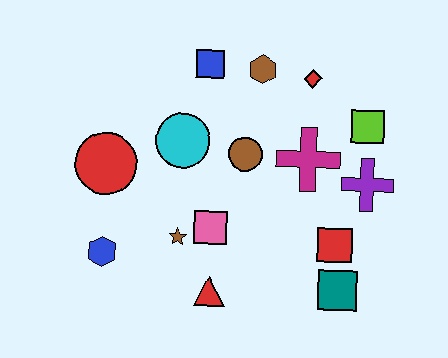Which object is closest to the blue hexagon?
The brown star is closest to the blue hexagon.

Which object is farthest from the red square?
The red circle is farthest from the red square.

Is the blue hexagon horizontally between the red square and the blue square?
No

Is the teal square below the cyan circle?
Yes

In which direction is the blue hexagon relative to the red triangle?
The blue hexagon is to the left of the red triangle.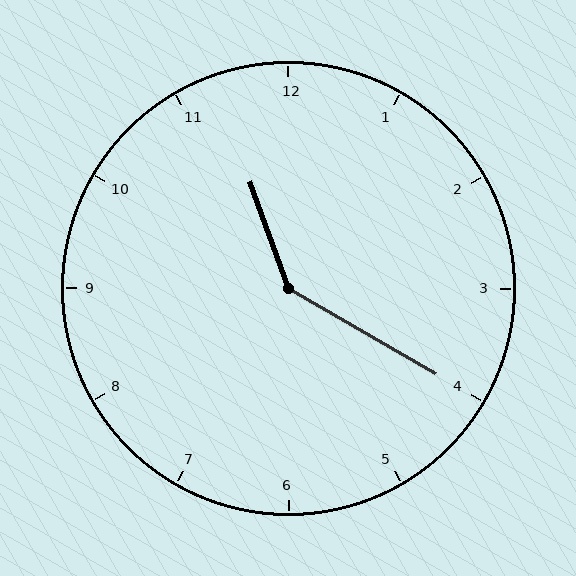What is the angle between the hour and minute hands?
Approximately 140 degrees.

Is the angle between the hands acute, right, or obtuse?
It is obtuse.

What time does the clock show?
11:20.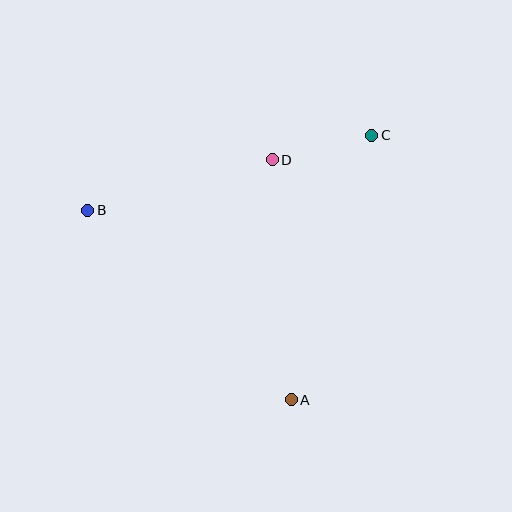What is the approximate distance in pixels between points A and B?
The distance between A and B is approximately 278 pixels.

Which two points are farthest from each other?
Points B and C are farthest from each other.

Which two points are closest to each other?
Points C and D are closest to each other.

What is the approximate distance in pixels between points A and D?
The distance between A and D is approximately 241 pixels.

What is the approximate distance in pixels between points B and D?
The distance between B and D is approximately 192 pixels.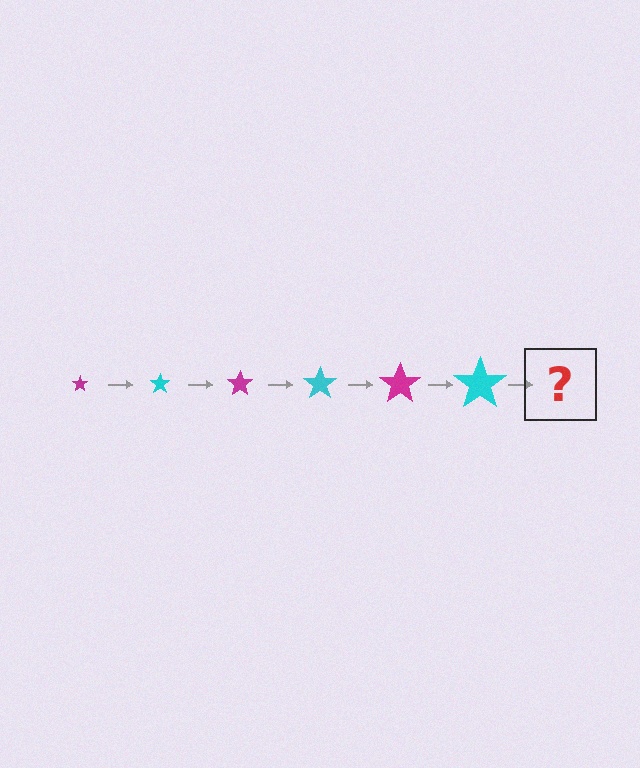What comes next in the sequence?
The next element should be a magenta star, larger than the previous one.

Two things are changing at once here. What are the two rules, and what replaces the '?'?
The two rules are that the star grows larger each step and the color cycles through magenta and cyan. The '?' should be a magenta star, larger than the previous one.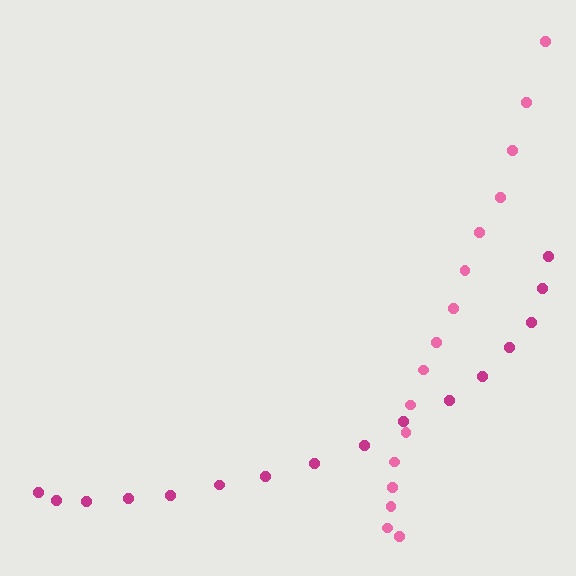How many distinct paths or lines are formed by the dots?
There are 2 distinct paths.